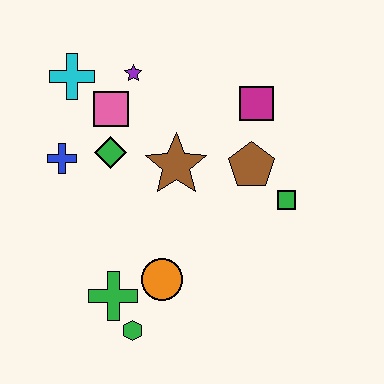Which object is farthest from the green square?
The cyan cross is farthest from the green square.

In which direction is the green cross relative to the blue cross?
The green cross is below the blue cross.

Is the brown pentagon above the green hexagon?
Yes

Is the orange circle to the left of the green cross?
No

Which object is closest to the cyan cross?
The pink square is closest to the cyan cross.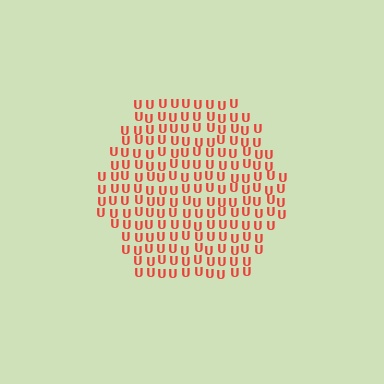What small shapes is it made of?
It is made of small letter U's.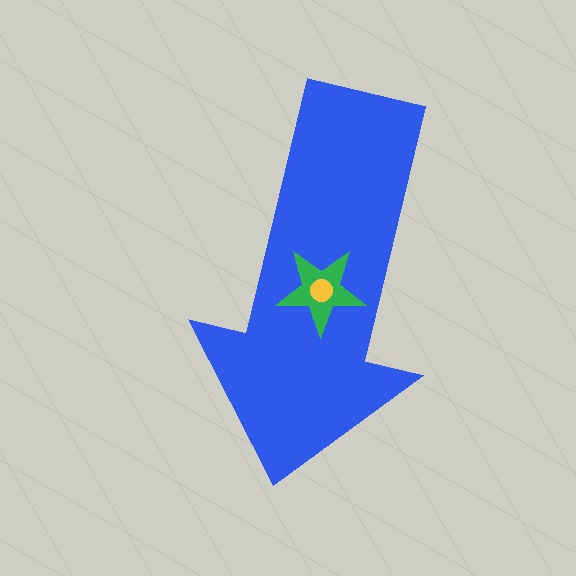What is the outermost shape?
The blue arrow.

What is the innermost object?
The yellow circle.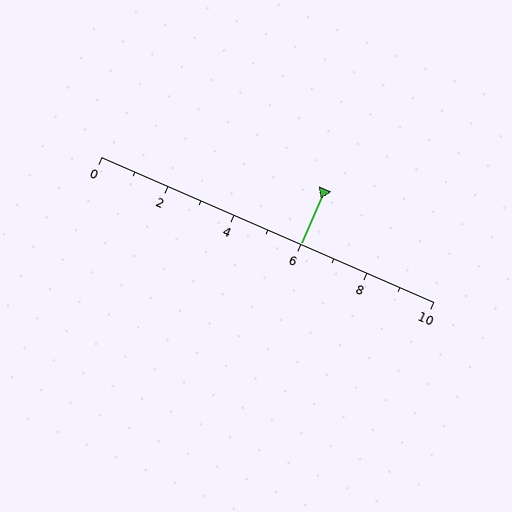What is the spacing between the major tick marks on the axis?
The major ticks are spaced 2 apart.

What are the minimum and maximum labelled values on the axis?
The axis runs from 0 to 10.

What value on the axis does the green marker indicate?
The marker indicates approximately 6.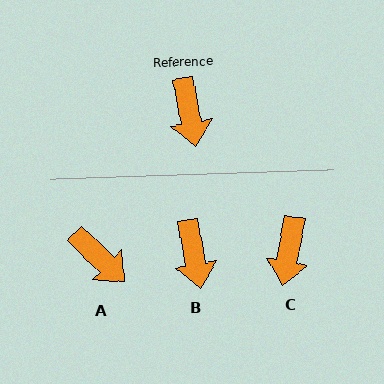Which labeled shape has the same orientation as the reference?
B.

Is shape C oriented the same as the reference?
No, it is off by about 21 degrees.